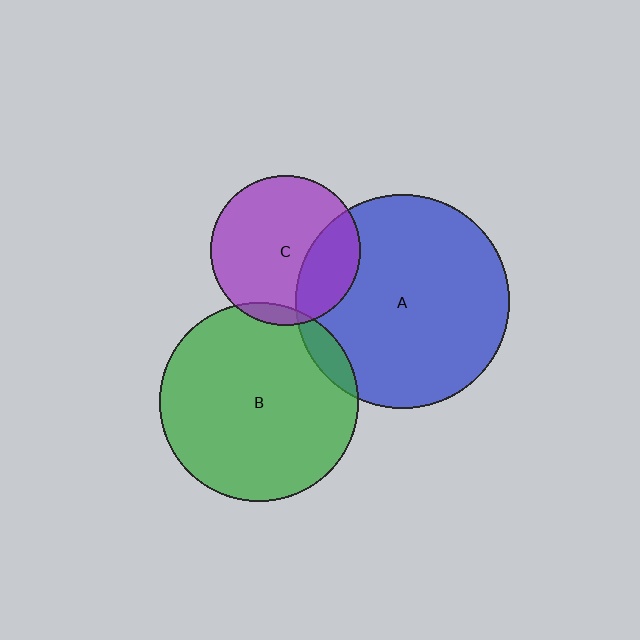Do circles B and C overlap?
Yes.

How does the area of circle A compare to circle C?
Approximately 2.0 times.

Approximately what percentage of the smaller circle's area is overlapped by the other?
Approximately 5%.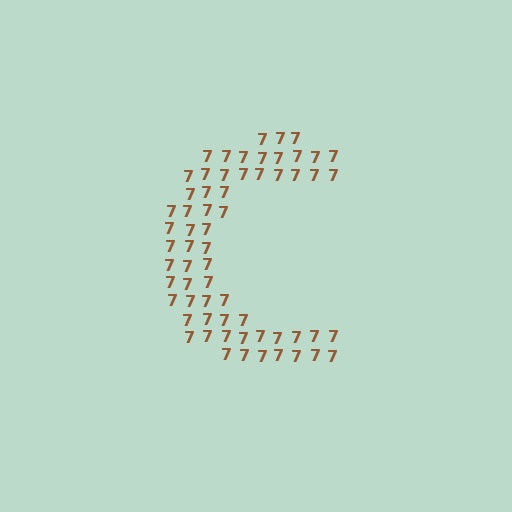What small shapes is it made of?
It is made of small digit 7's.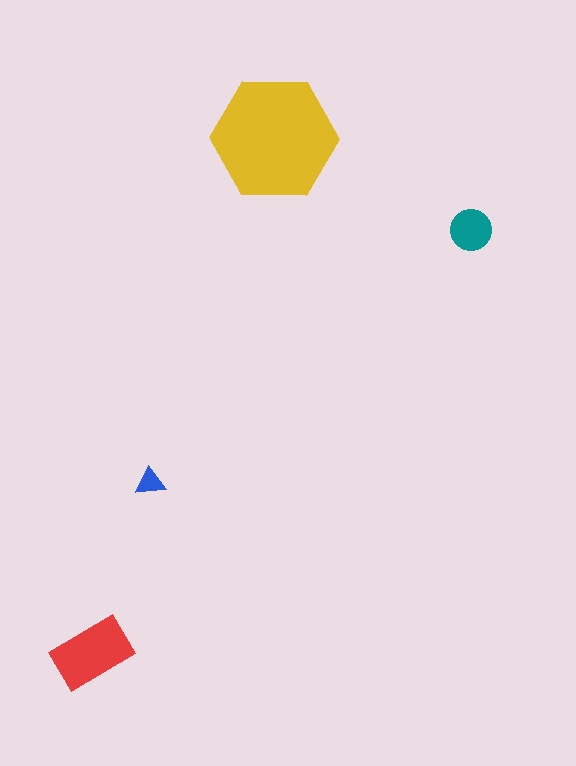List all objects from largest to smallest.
The yellow hexagon, the red rectangle, the teal circle, the blue triangle.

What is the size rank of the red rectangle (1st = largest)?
2nd.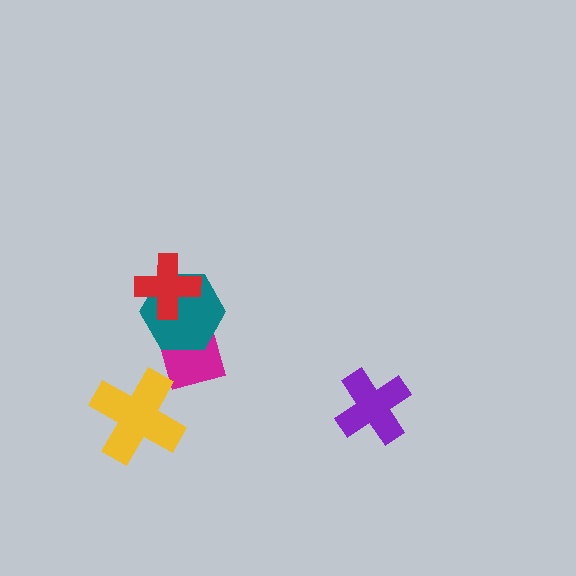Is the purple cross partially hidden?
No, no other shape covers it.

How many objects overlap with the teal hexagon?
2 objects overlap with the teal hexagon.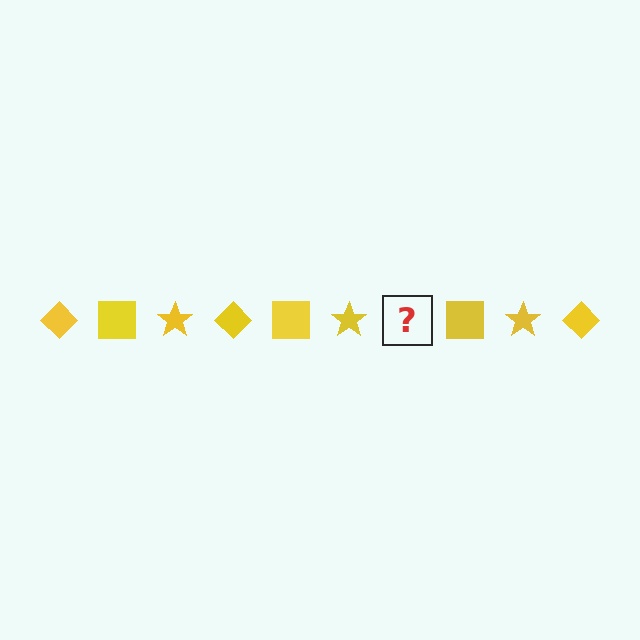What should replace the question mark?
The question mark should be replaced with a yellow diamond.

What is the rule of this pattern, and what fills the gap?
The rule is that the pattern cycles through diamond, square, star shapes in yellow. The gap should be filled with a yellow diamond.